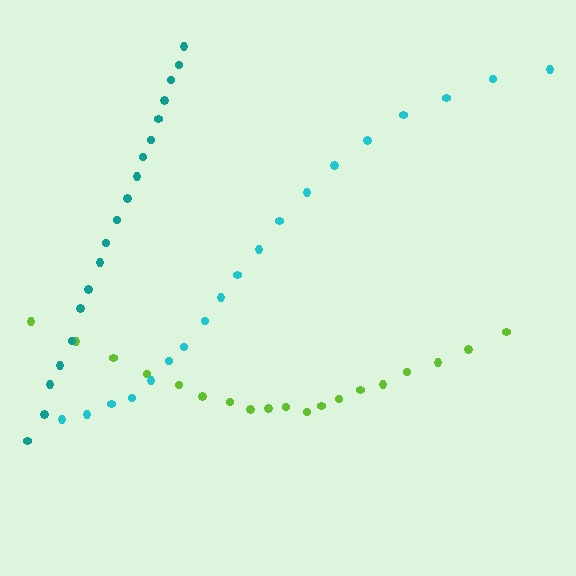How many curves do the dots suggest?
There are 3 distinct paths.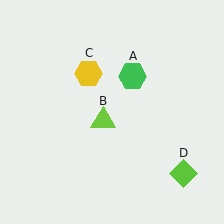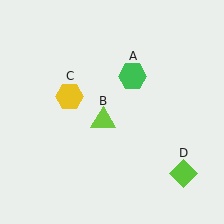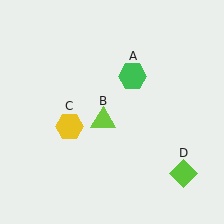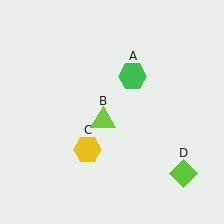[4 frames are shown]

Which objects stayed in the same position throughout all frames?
Green hexagon (object A) and lime triangle (object B) and lime diamond (object D) remained stationary.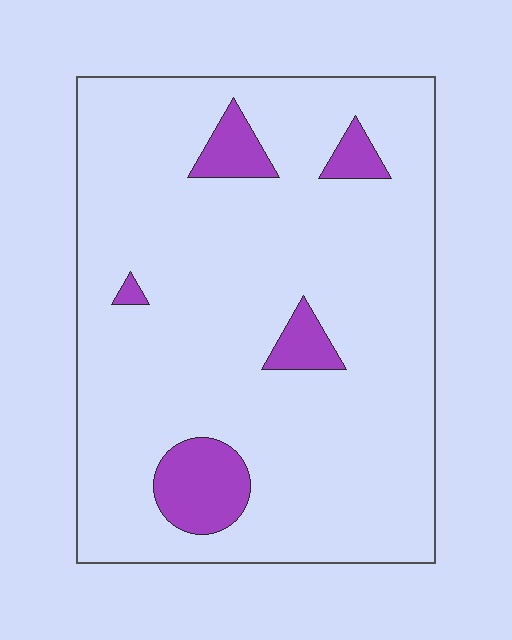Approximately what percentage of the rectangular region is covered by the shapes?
Approximately 10%.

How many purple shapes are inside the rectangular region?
5.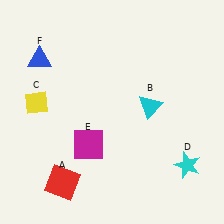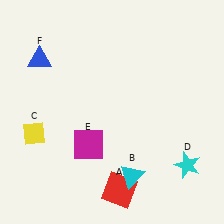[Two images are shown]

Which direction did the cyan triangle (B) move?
The cyan triangle (B) moved down.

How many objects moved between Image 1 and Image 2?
3 objects moved between the two images.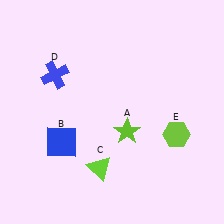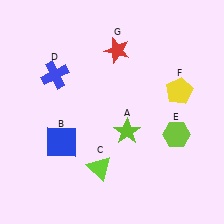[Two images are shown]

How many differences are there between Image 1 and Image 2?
There are 2 differences between the two images.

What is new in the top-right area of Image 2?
A red star (G) was added in the top-right area of Image 2.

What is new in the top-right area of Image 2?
A yellow pentagon (F) was added in the top-right area of Image 2.